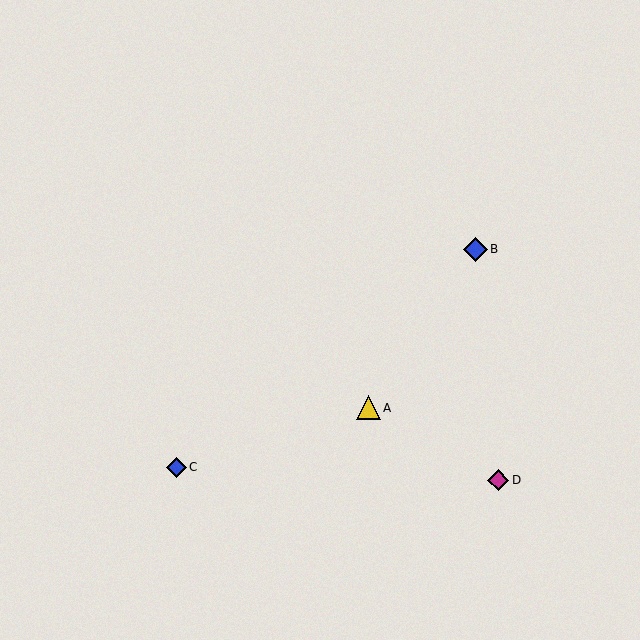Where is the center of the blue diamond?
The center of the blue diamond is at (176, 467).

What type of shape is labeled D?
Shape D is a magenta diamond.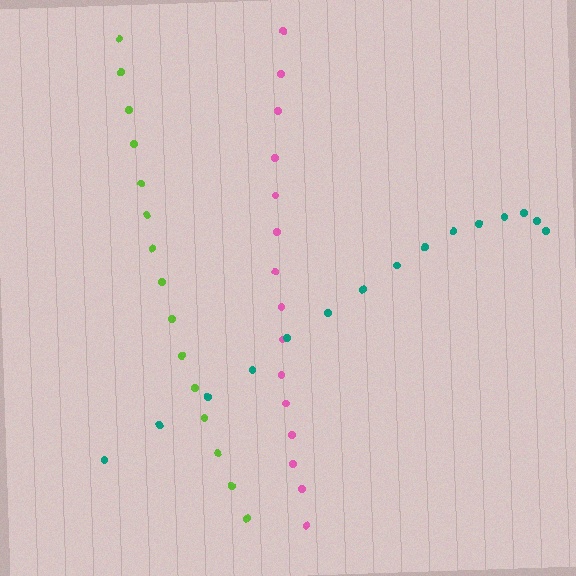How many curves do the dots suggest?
There are 3 distinct paths.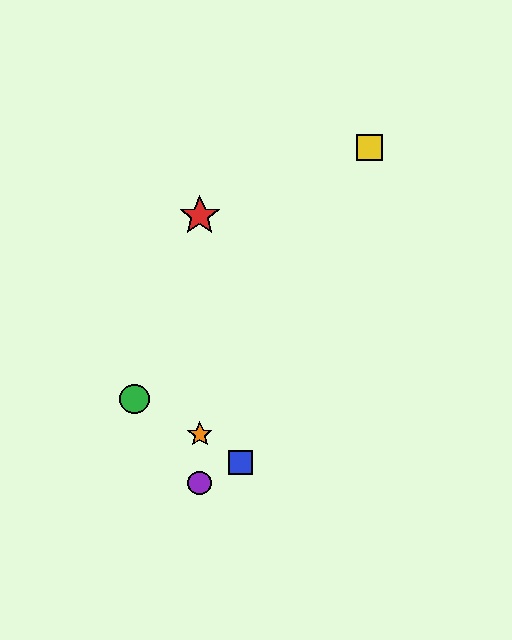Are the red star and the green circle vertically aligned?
No, the red star is at x≈200 and the green circle is at x≈135.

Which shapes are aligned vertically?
The red star, the purple circle, the orange star are aligned vertically.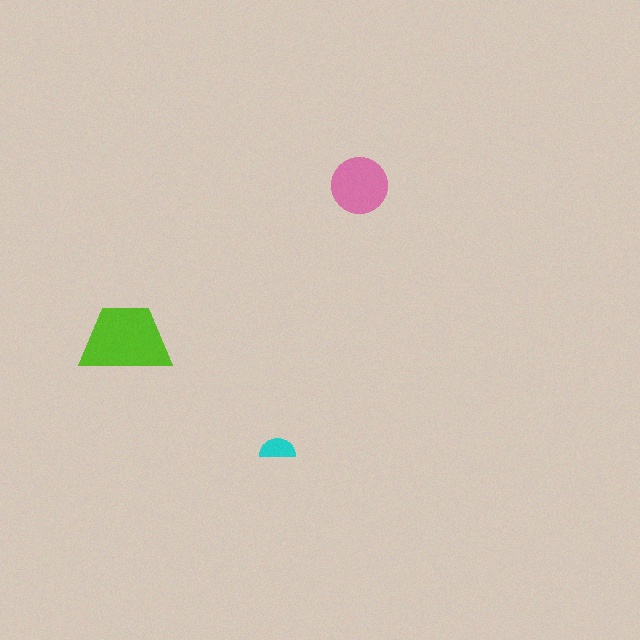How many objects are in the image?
There are 3 objects in the image.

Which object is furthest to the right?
The pink circle is rightmost.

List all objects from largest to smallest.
The lime trapezoid, the pink circle, the cyan semicircle.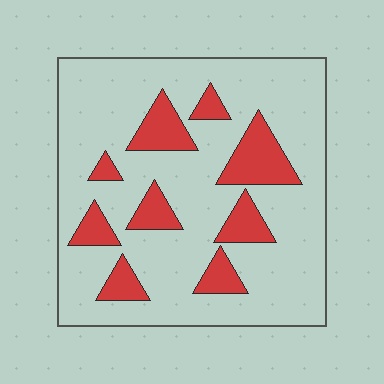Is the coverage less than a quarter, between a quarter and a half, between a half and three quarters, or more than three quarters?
Less than a quarter.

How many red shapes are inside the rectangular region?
9.